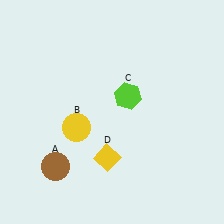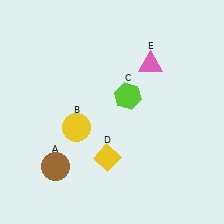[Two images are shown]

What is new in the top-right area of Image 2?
A pink triangle (E) was added in the top-right area of Image 2.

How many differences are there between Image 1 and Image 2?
There is 1 difference between the two images.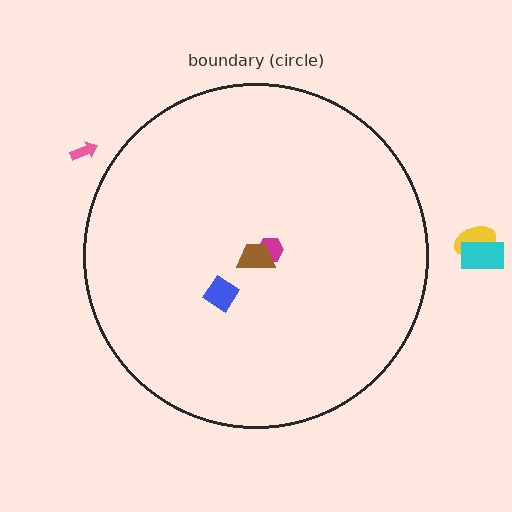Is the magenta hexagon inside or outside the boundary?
Inside.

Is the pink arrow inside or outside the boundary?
Outside.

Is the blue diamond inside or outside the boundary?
Inside.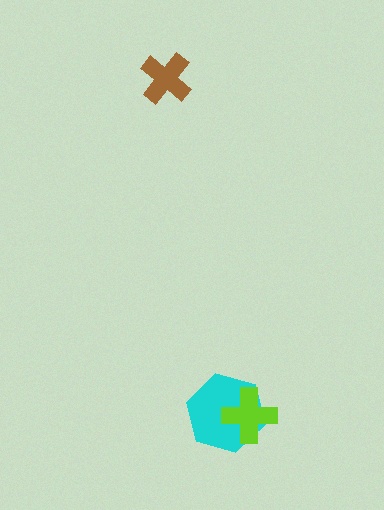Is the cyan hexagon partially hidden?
Yes, it is partially covered by another shape.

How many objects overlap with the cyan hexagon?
1 object overlaps with the cyan hexagon.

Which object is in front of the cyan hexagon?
The lime cross is in front of the cyan hexagon.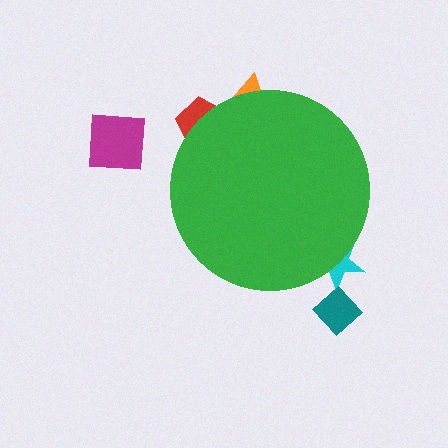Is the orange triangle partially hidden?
Yes, the orange triangle is partially hidden behind the green circle.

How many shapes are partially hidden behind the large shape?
3 shapes are partially hidden.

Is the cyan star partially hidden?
Yes, the cyan star is partially hidden behind the green circle.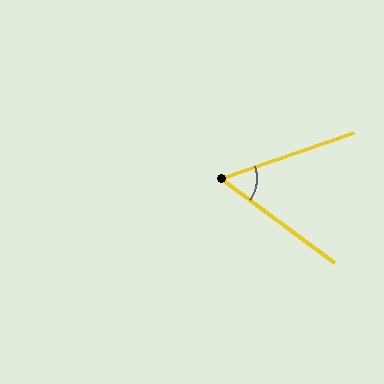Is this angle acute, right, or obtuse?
It is acute.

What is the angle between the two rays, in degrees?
Approximately 55 degrees.